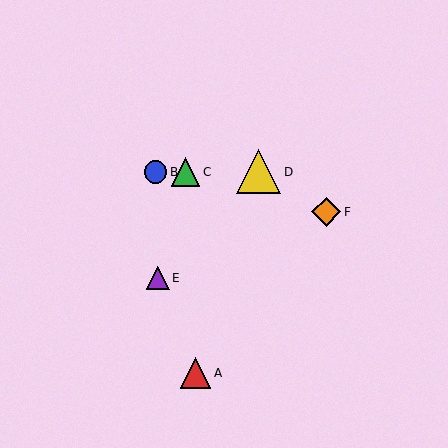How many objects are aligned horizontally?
3 objects (B, C, D) are aligned horizontally.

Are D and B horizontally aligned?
Yes, both are at y≈172.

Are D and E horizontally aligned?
No, D is at y≈172 and E is at y≈278.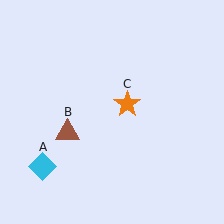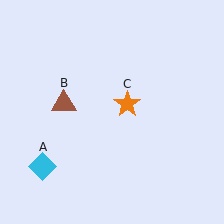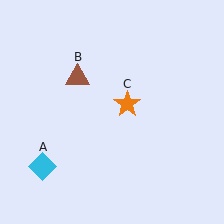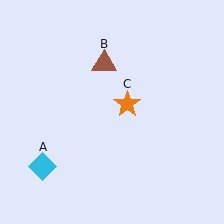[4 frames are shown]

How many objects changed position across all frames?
1 object changed position: brown triangle (object B).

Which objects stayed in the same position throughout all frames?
Cyan diamond (object A) and orange star (object C) remained stationary.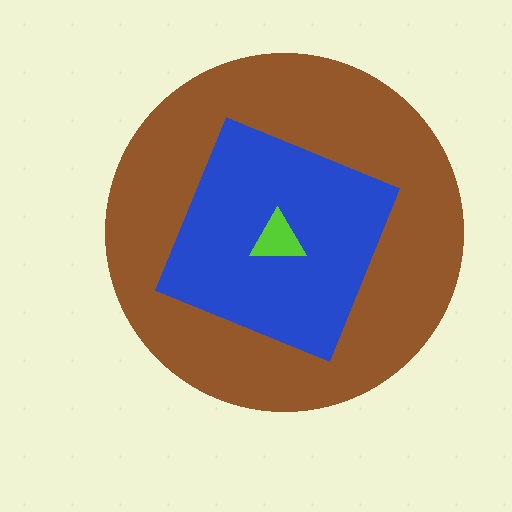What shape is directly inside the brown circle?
The blue diamond.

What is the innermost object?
The lime triangle.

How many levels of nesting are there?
3.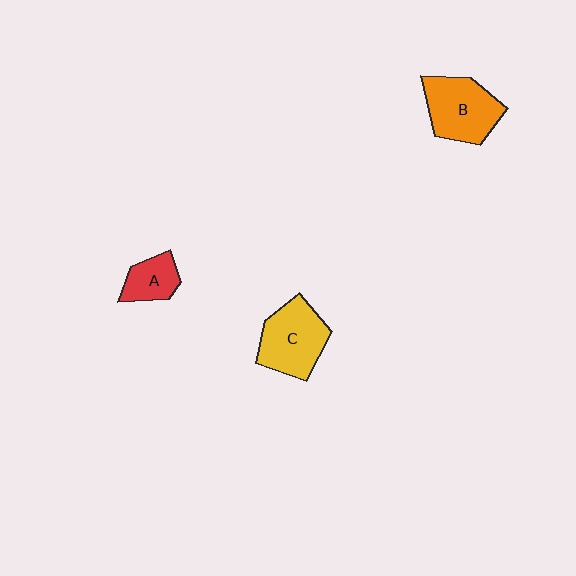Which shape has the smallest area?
Shape A (red).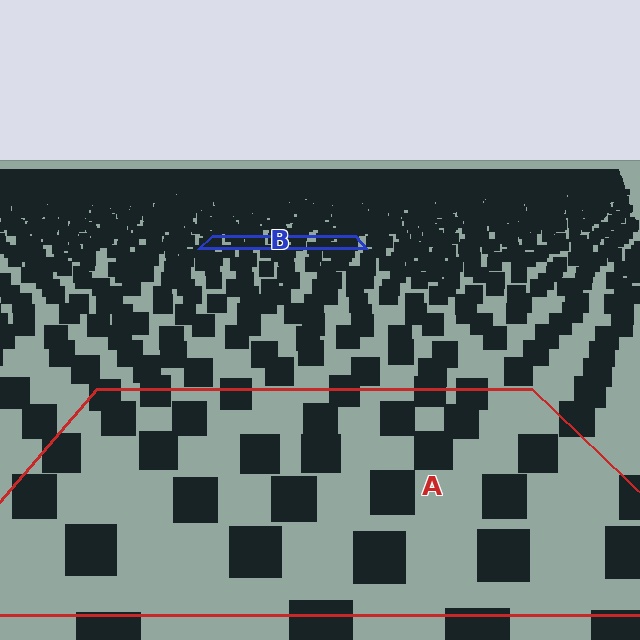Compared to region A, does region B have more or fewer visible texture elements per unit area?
Region B has more texture elements per unit area — they are packed more densely because it is farther away.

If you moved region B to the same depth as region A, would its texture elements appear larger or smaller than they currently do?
They would appear larger. At a closer depth, the same texture elements are projected at a bigger on-screen size.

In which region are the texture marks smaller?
The texture marks are smaller in region B, because it is farther away.